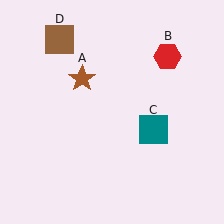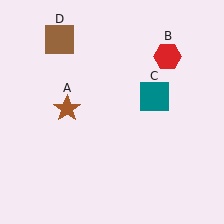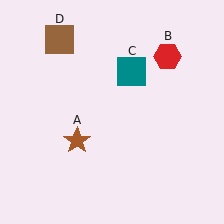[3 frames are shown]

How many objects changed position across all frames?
2 objects changed position: brown star (object A), teal square (object C).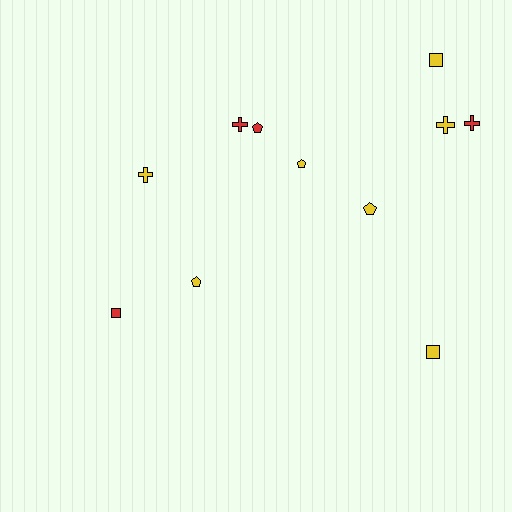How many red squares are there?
There is 1 red square.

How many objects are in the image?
There are 11 objects.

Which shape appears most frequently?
Cross, with 4 objects.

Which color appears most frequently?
Yellow, with 7 objects.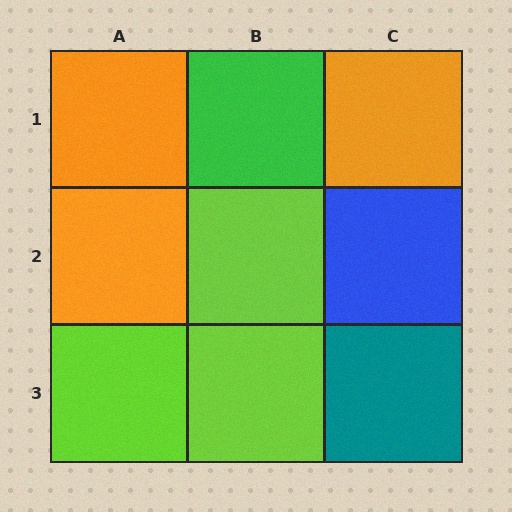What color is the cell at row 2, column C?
Blue.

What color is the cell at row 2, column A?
Orange.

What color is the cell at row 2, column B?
Lime.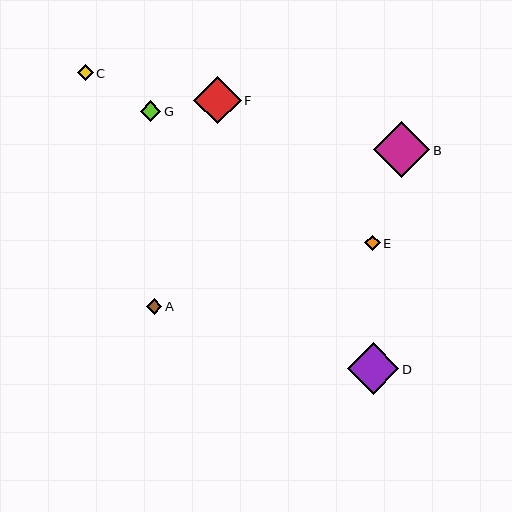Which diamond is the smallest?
Diamond C is the smallest with a size of approximately 15 pixels.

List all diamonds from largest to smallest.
From largest to smallest: B, D, F, G, E, A, C.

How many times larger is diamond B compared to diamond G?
Diamond B is approximately 2.7 times the size of diamond G.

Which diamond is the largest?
Diamond B is the largest with a size of approximately 56 pixels.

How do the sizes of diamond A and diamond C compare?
Diamond A and diamond C are approximately the same size.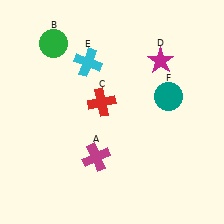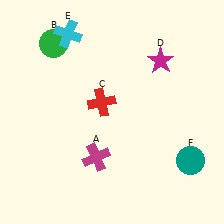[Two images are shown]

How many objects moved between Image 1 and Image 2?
2 objects moved between the two images.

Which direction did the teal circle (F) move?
The teal circle (F) moved down.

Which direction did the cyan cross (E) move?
The cyan cross (E) moved up.